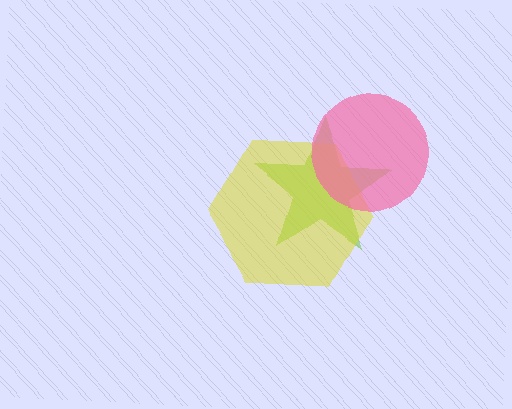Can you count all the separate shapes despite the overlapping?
Yes, there are 3 separate shapes.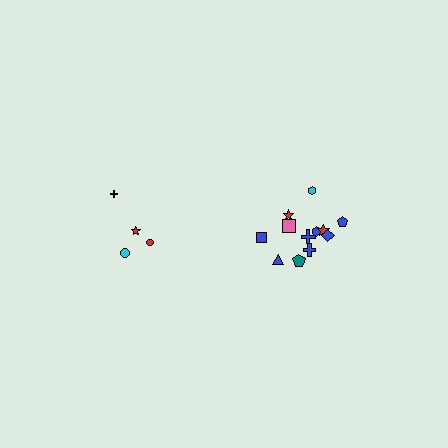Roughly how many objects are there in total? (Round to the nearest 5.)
Roughly 15 objects in total.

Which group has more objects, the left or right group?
The right group.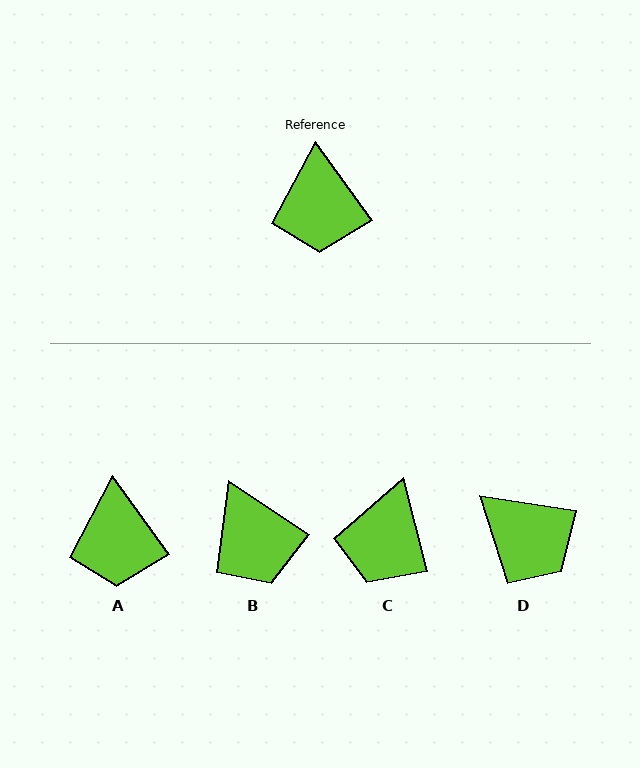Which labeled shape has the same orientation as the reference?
A.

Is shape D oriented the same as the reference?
No, it is off by about 45 degrees.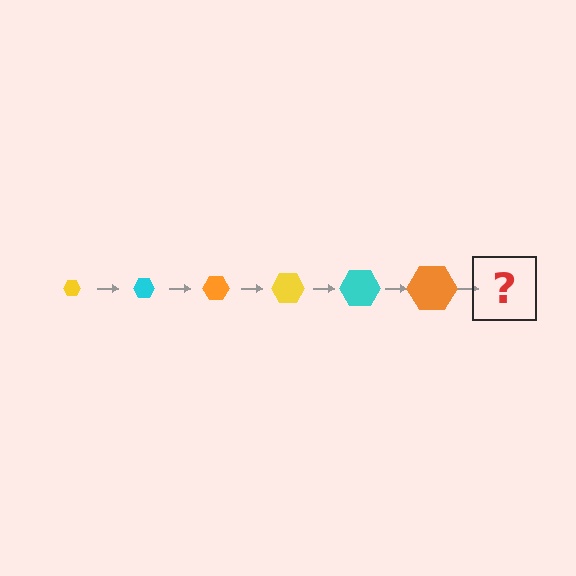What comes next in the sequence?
The next element should be a yellow hexagon, larger than the previous one.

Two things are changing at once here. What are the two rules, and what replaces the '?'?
The two rules are that the hexagon grows larger each step and the color cycles through yellow, cyan, and orange. The '?' should be a yellow hexagon, larger than the previous one.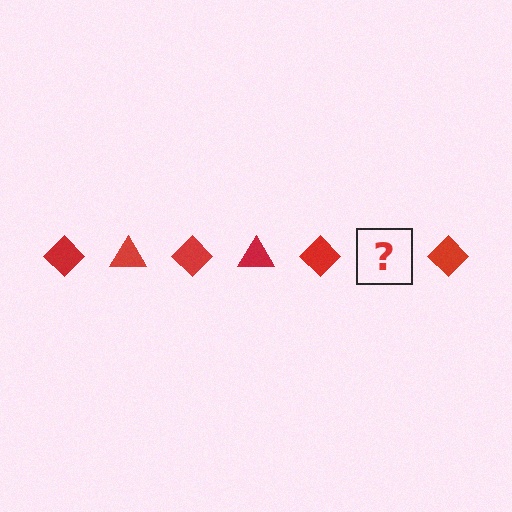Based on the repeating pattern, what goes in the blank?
The blank should be a red triangle.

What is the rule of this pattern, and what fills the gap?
The rule is that the pattern cycles through diamond, triangle shapes in red. The gap should be filled with a red triangle.